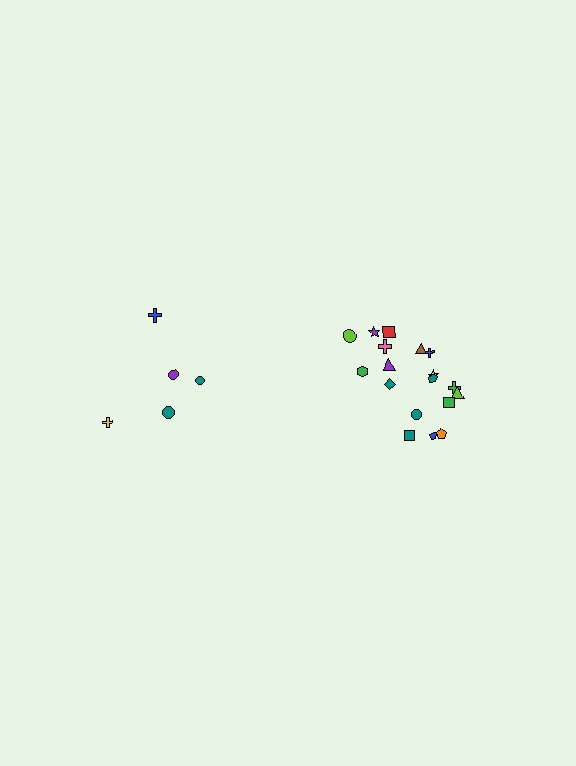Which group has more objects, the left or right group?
The right group.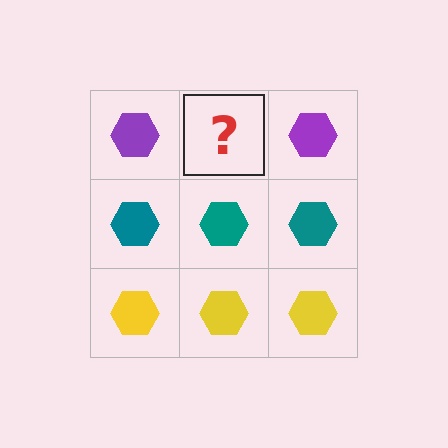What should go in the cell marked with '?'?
The missing cell should contain a purple hexagon.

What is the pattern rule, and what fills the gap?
The rule is that each row has a consistent color. The gap should be filled with a purple hexagon.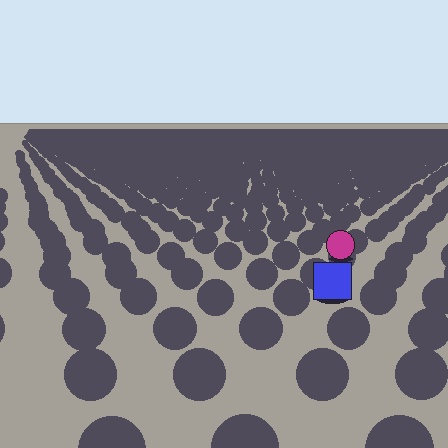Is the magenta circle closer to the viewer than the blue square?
No. The blue square is closer — you can tell from the texture gradient: the ground texture is coarser near it.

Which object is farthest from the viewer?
The magenta circle is farthest from the viewer. It appears smaller and the ground texture around it is denser.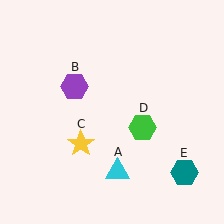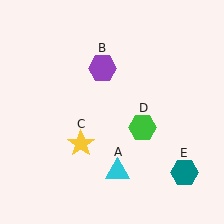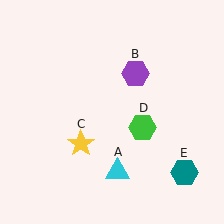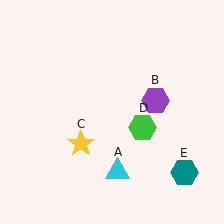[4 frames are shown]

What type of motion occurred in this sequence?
The purple hexagon (object B) rotated clockwise around the center of the scene.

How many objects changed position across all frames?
1 object changed position: purple hexagon (object B).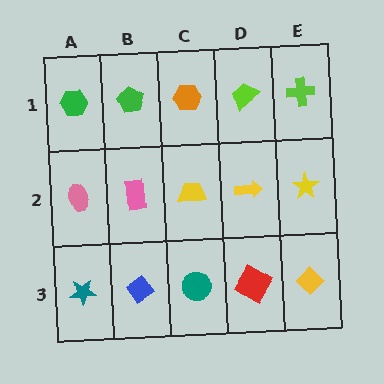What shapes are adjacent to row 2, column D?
A lime trapezoid (row 1, column D), a red diamond (row 3, column D), a yellow trapezoid (row 2, column C), a yellow star (row 2, column E).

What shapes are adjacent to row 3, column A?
A pink ellipse (row 2, column A), a blue diamond (row 3, column B).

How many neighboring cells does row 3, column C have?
3.